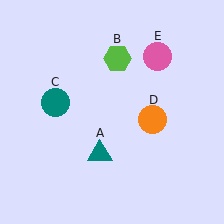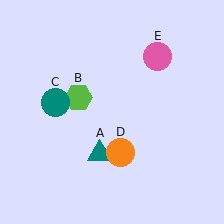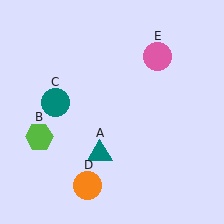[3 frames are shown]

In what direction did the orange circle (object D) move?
The orange circle (object D) moved down and to the left.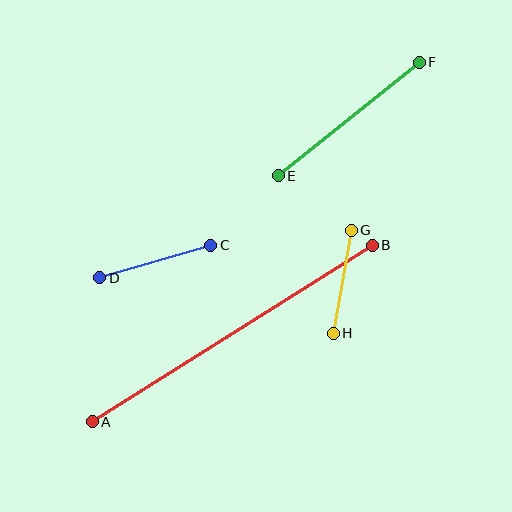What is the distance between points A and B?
The distance is approximately 331 pixels.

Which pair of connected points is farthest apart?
Points A and B are farthest apart.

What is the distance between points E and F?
The distance is approximately 181 pixels.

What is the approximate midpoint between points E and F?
The midpoint is at approximately (349, 119) pixels.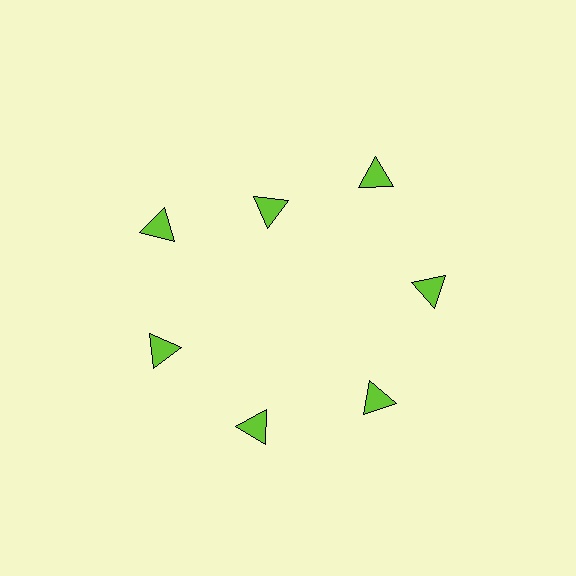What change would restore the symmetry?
The symmetry would be restored by moving it outward, back onto the ring so that all 7 triangles sit at equal angles and equal distance from the center.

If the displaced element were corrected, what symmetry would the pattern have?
It would have 7-fold rotational symmetry — the pattern would map onto itself every 51 degrees.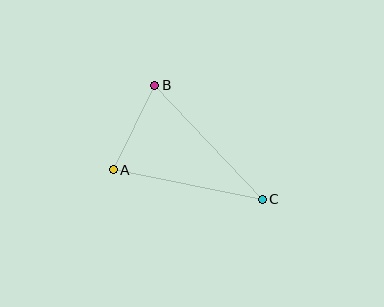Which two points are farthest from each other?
Points B and C are farthest from each other.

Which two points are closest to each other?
Points A and B are closest to each other.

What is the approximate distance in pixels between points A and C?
The distance between A and C is approximately 152 pixels.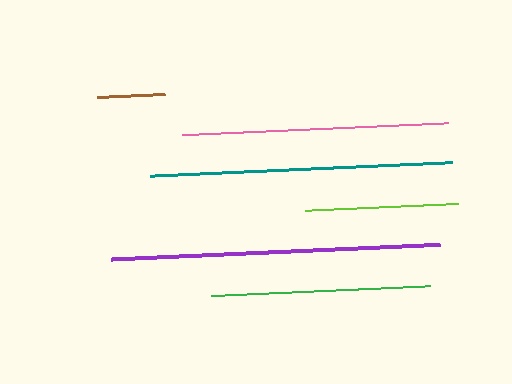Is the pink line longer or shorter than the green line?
The pink line is longer than the green line.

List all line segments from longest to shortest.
From longest to shortest: purple, teal, pink, green, lime, brown.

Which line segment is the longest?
The purple line is the longest at approximately 329 pixels.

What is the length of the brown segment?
The brown segment is approximately 68 pixels long.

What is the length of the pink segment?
The pink segment is approximately 266 pixels long.